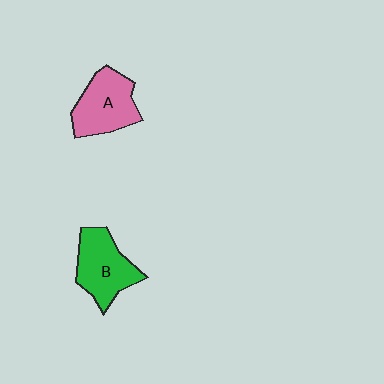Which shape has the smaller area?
Shape A (pink).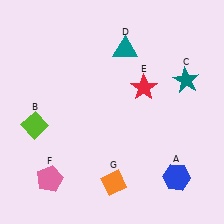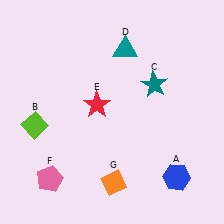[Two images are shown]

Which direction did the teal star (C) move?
The teal star (C) moved left.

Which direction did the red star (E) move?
The red star (E) moved left.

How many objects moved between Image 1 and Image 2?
2 objects moved between the two images.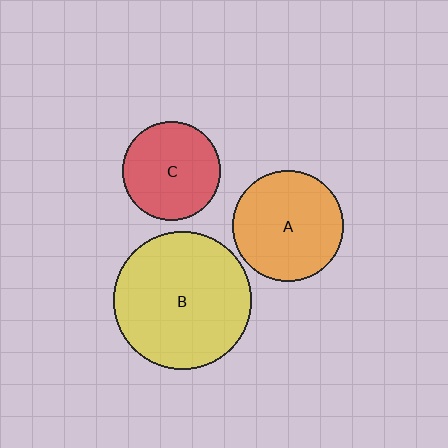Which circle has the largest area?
Circle B (yellow).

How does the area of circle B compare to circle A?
Approximately 1.5 times.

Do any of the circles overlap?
No, none of the circles overlap.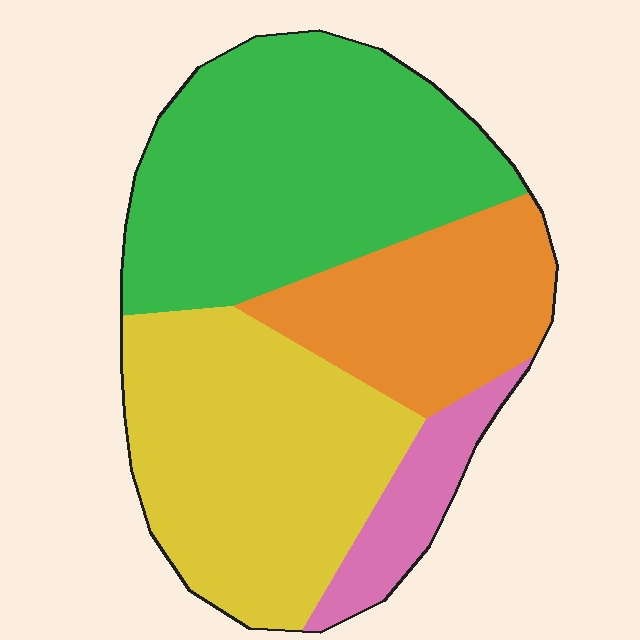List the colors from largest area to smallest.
From largest to smallest: green, yellow, orange, pink.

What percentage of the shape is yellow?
Yellow covers 33% of the shape.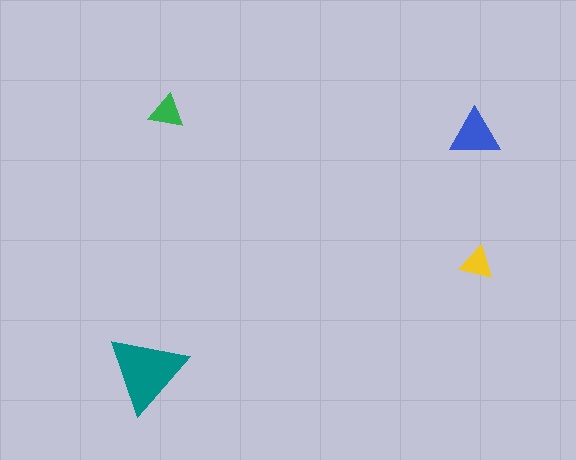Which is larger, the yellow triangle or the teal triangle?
The teal one.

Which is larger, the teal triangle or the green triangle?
The teal one.